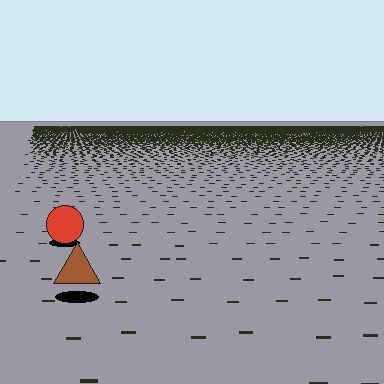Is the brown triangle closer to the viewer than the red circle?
Yes. The brown triangle is closer — you can tell from the texture gradient: the ground texture is coarser near it.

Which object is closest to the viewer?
The brown triangle is closest. The texture marks near it are larger and more spread out.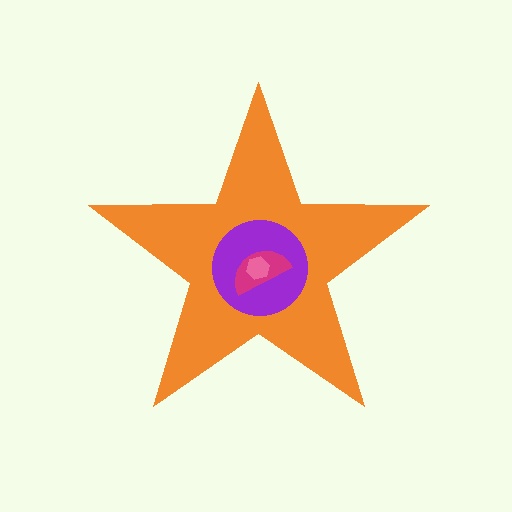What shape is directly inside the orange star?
The purple circle.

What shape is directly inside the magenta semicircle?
The pink hexagon.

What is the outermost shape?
The orange star.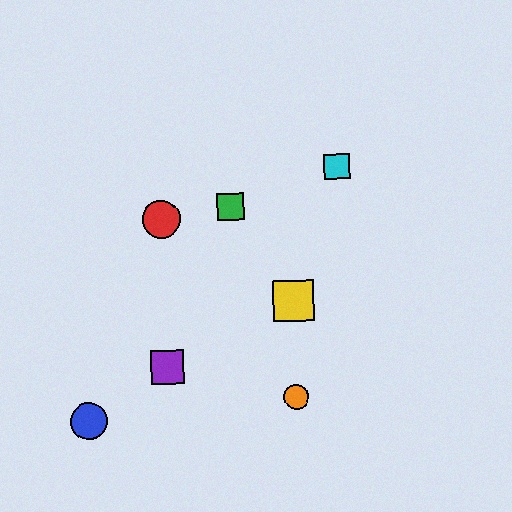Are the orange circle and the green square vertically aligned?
No, the orange circle is at x≈296 and the green square is at x≈231.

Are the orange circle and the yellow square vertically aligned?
Yes, both are at x≈296.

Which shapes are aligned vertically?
The yellow square, the orange circle are aligned vertically.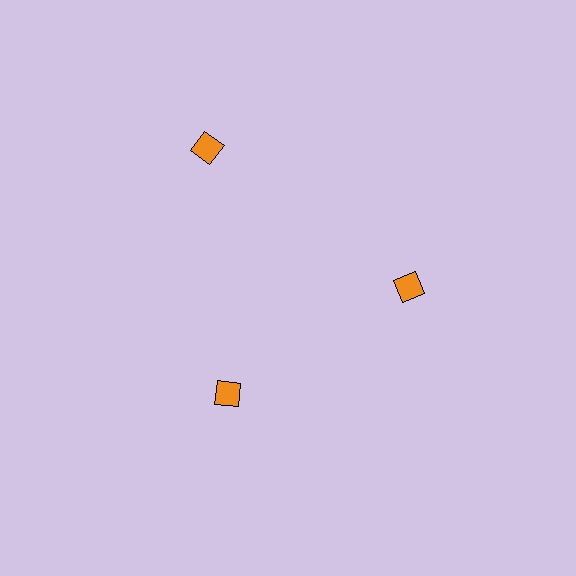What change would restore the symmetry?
The symmetry would be restored by moving it inward, back onto the ring so that all 3 diamonds sit at equal angles and equal distance from the center.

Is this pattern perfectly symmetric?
No. The 3 orange diamonds are arranged in a ring, but one element near the 11 o'clock position is pushed outward from the center, breaking the 3-fold rotational symmetry.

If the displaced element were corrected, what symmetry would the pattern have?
It would have 3-fold rotational symmetry — the pattern would map onto itself every 120 degrees.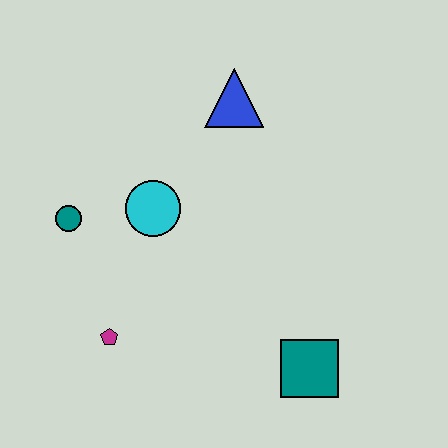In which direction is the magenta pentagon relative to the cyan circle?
The magenta pentagon is below the cyan circle.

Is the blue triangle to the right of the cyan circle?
Yes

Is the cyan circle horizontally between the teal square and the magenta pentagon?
Yes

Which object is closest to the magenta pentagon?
The teal circle is closest to the magenta pentagon.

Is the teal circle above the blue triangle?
No